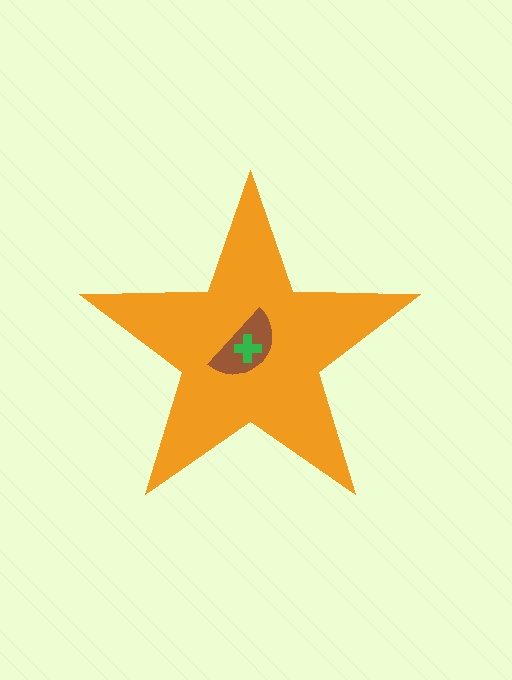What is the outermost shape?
The orange star.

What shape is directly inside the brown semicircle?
The green cross.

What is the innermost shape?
The green cross.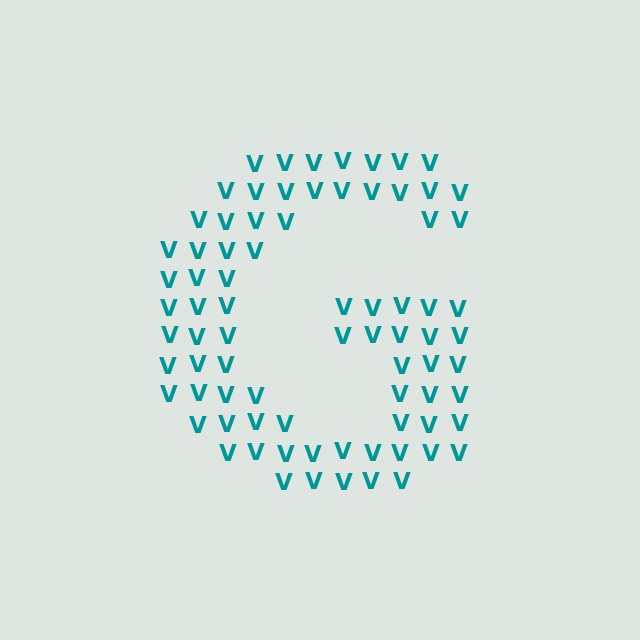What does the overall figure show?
The overall figure shows the letter G.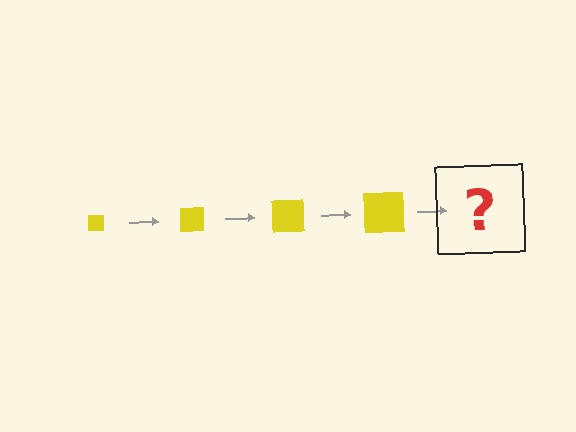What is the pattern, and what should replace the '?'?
The pattern is that the square gets progressively larger each step. The '?' should be a yellow square, larger than the previous one.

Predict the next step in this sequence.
The next step is a yellow square, larger than the previous one.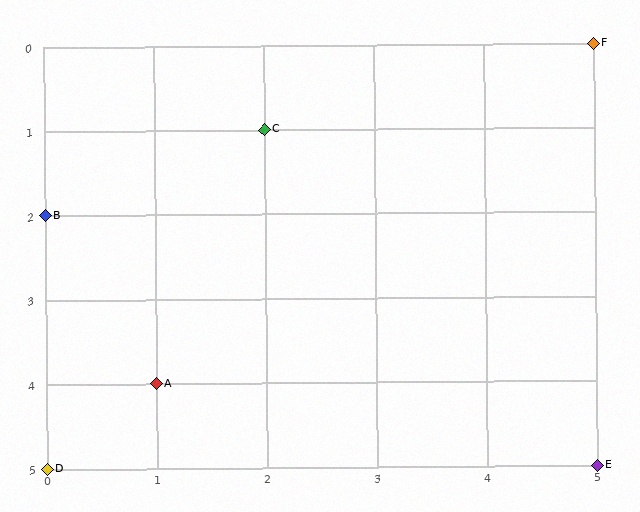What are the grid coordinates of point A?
Point A is at grid coordinates (1, 4).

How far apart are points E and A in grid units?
Points E and A are 4 columns and 1 row apart (about 4.1 grid units diagonally).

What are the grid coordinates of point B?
Point B is at grid coordinates (0, 2).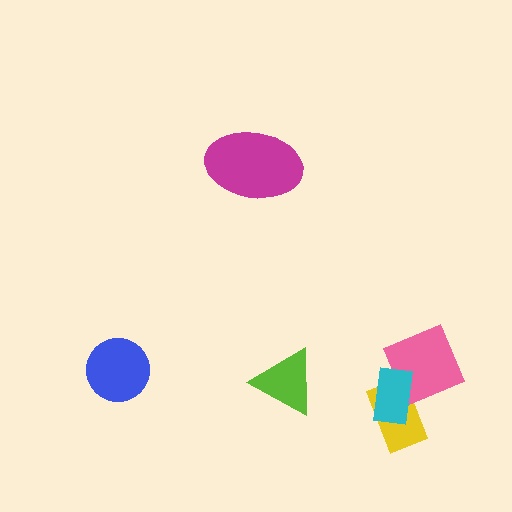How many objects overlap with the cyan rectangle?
2 objects overlap with the cyan rectangle.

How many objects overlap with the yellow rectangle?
2 objects overlap with the yellow rectangle.